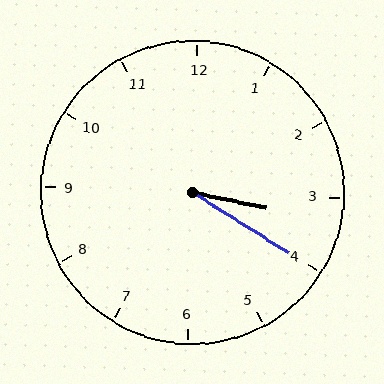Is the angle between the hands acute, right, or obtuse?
It is acute.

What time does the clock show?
3:20.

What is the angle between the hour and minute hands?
Approximately 20 degrees.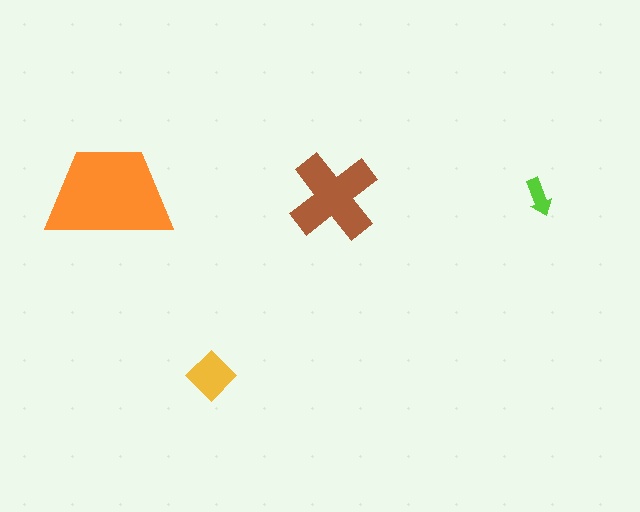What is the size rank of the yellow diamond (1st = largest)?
3rd.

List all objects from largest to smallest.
The orange trapezoid, the brown cross, the yellow diamond, the lime arrow.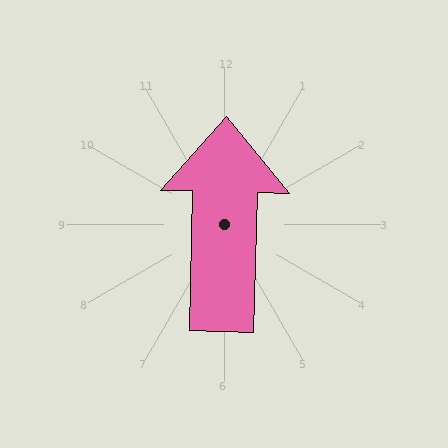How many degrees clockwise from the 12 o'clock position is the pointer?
Approximately 1 degrees.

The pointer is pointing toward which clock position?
Roughly 12 o'clock.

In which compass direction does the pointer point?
North.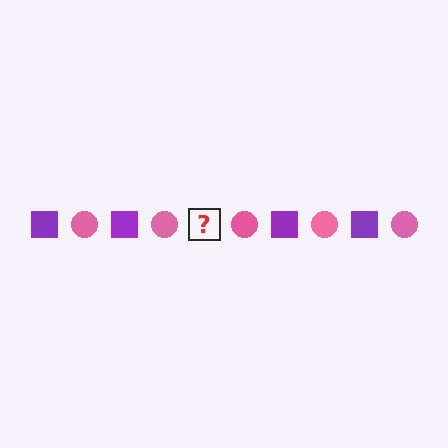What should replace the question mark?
The question mark should be replaced with a purple square.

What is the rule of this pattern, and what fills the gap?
The rule is that the pattern alternates between purple square and pink circle. The gap should be filled with a purple square.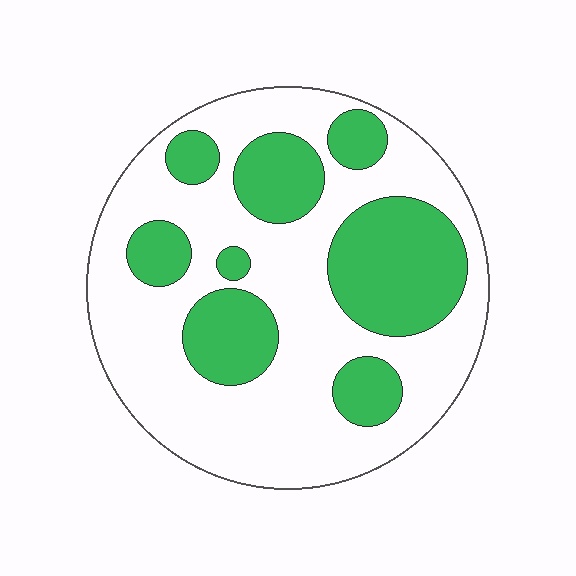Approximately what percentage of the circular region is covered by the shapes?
Approximately 35%.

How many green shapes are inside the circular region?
8.